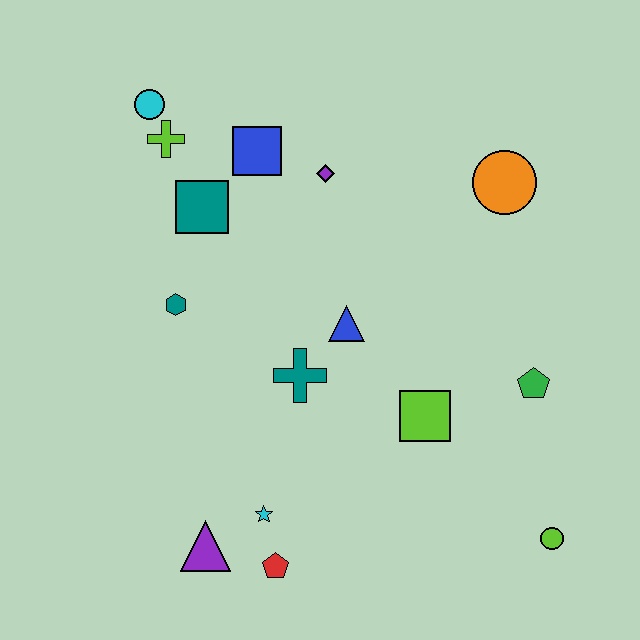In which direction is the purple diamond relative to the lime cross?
The purple diamond is to the right of the lime cross.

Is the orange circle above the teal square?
Yes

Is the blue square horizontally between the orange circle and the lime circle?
No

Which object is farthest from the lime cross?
The lime circle is farthest from the lime cross.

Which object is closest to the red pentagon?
The cyan star is closest to the red pentagon.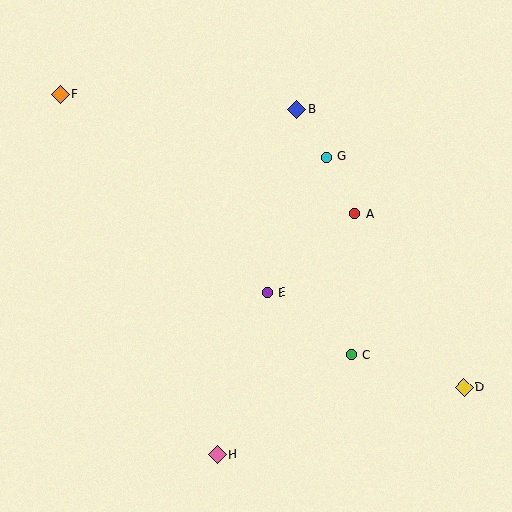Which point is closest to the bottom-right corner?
Point D is closest to the bottom-right corner.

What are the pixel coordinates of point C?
Point C is at (351, 355).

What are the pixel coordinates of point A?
Point A is at (355, 214).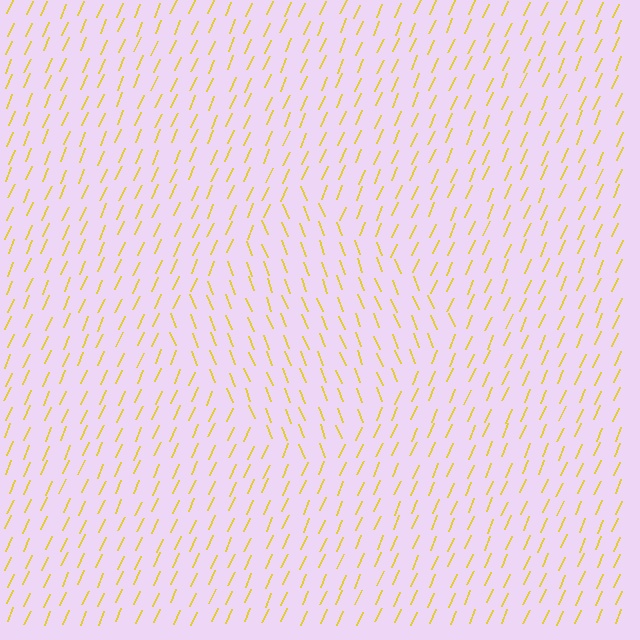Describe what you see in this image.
The image is filled with small yellow line segments. A diamond region in the image has lines oriented differently from the surrounding lines, creating a visible texture boundary.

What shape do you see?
I see a diamond.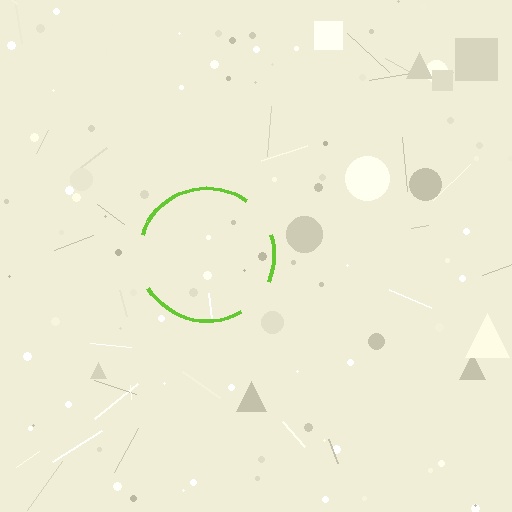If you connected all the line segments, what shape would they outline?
They would outline a circle.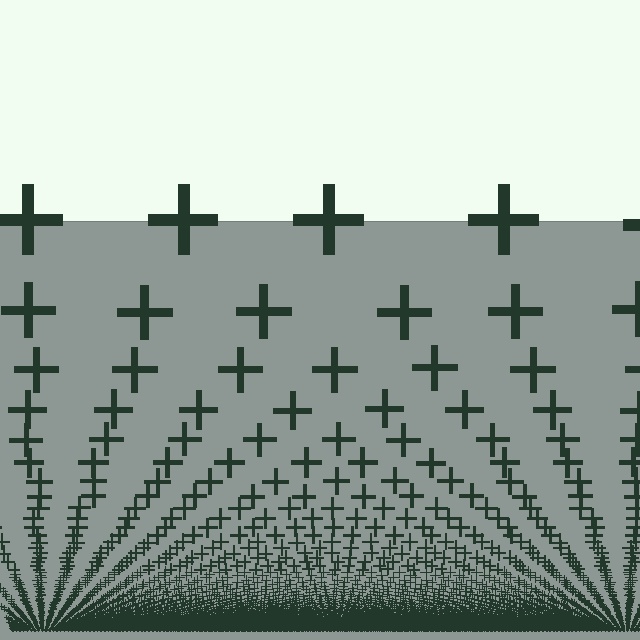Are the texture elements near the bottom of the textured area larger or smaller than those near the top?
Smaller. The gradient is inverted — elements near the bottom are smaller and denser.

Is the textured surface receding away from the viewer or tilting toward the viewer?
The surface appears to tilt toward the viewer. Texture elements get larger and sparser toward the top.